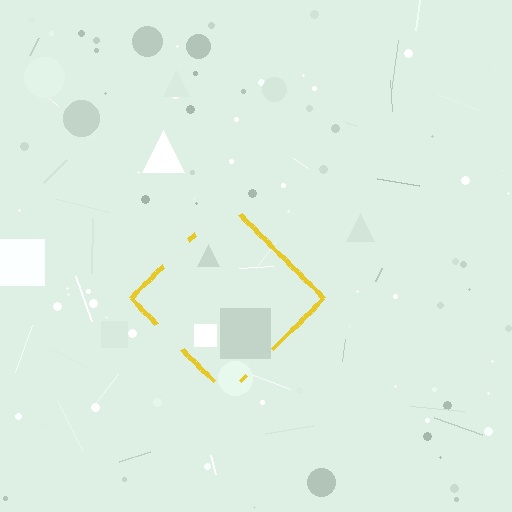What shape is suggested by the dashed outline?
The dashed outline suggests a diamond.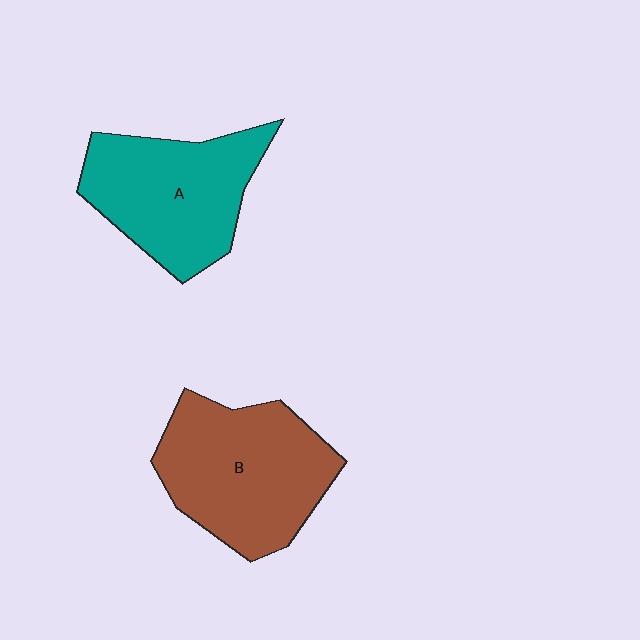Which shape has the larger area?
Shape B (brown).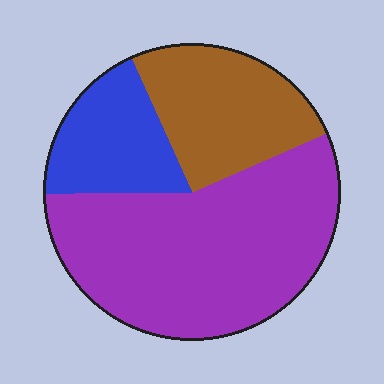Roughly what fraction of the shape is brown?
Brown takes up between a sixth and a third of the shape.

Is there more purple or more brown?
Purple.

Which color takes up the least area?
Blue, at roughly 20%.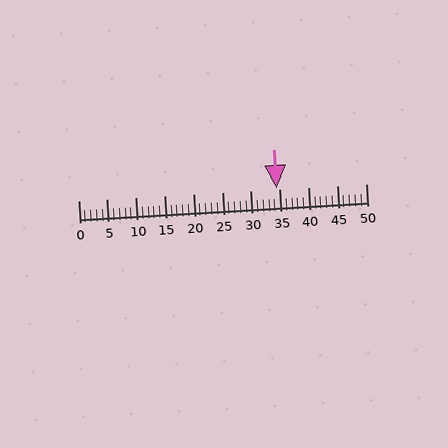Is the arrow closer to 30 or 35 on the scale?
The arrow is closer to 35.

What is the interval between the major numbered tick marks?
The major tick marks are spaced 5 units apart.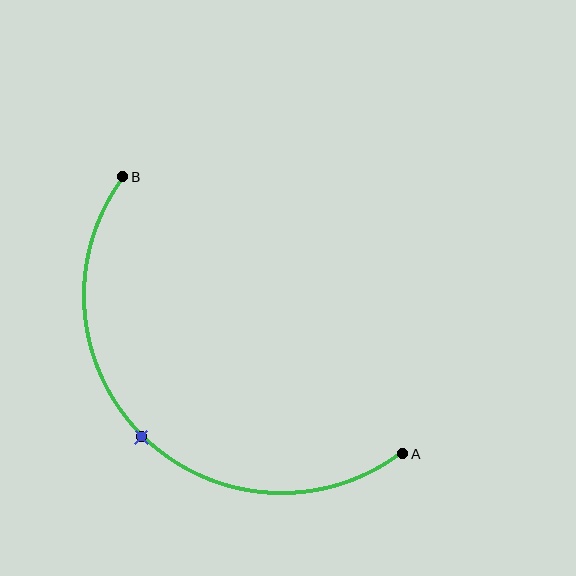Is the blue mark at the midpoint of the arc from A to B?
Yes. The blue mark lies on the arc at equal arc-length from both A and B — it is the arc midpoint.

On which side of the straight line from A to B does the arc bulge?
The arc bulges below and to the left of the straight line connecting A and B.